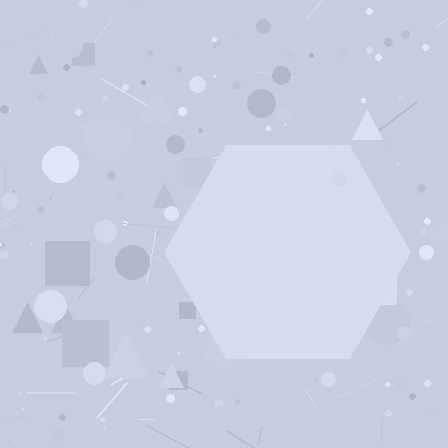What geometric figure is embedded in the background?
A hexagon is embedded in the background.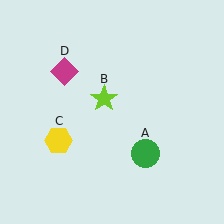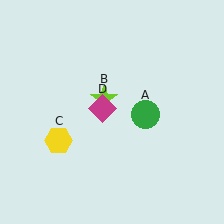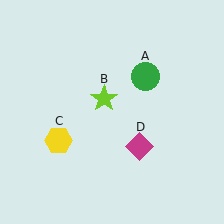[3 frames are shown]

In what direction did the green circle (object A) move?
The green circle (object A) moved up.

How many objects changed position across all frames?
2 objects changed position: green circle (object A), magenta diamond (object D).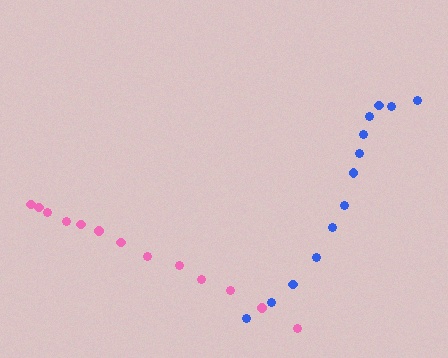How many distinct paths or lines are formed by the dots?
There are 2 distinct paths.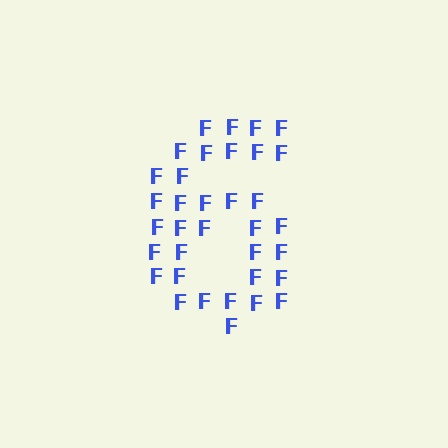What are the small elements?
The small elements are letter F's.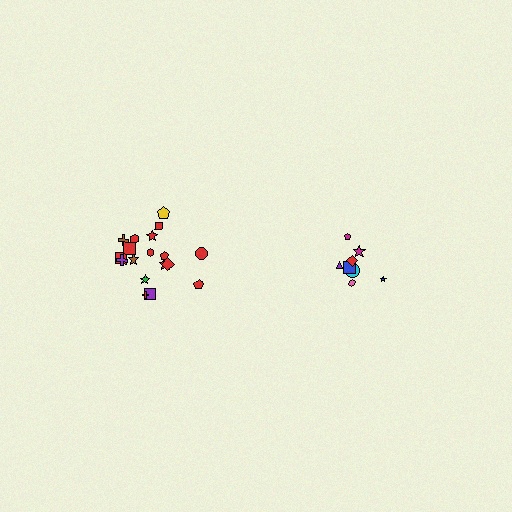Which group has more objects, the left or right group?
The left group.